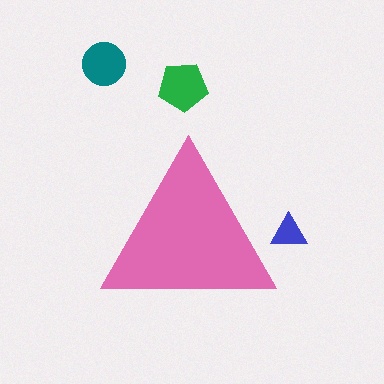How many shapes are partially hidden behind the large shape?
1 shape is partially hidden.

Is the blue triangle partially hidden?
Yes, the blue triangle is partially hidden behind the pink triangle.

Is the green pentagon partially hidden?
No, the green pentagon is fully visible.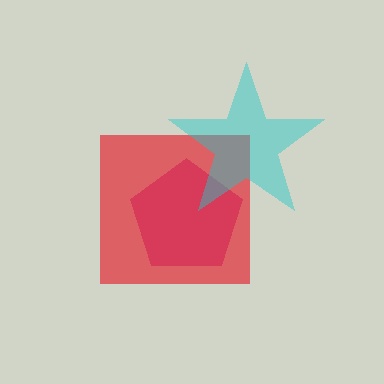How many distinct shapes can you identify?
There are 3 distinct shapes: a magenta pentagon, a red square, a cyan star.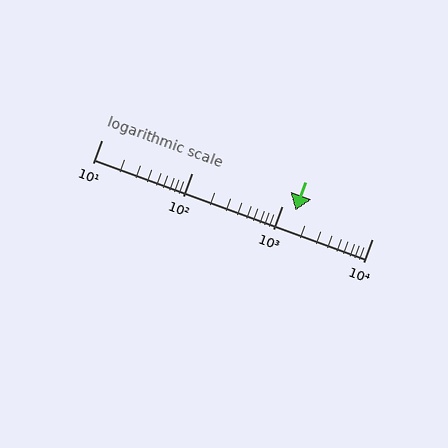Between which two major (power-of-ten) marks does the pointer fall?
The pointer is between 1000 and 10000.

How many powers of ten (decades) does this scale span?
The scale spans 3 decades, from 10 to 10000.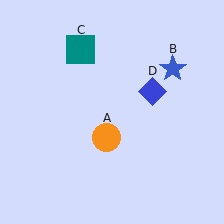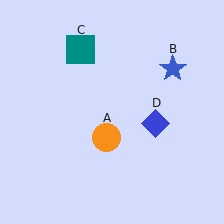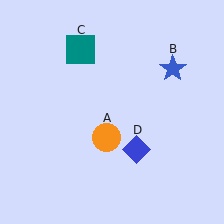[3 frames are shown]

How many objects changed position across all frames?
1 object changed position: blue diamond (object D).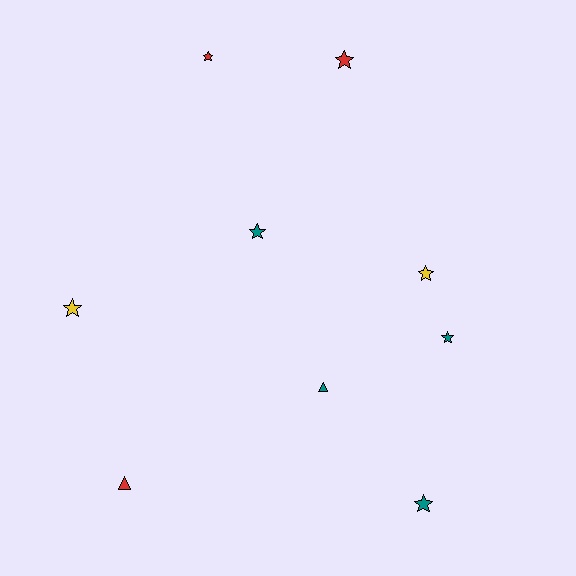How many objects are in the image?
There are 9 objects.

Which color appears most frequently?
Teal, with 4 objects.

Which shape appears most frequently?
Star, with 7 objects.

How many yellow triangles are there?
There are no yellow triangles.